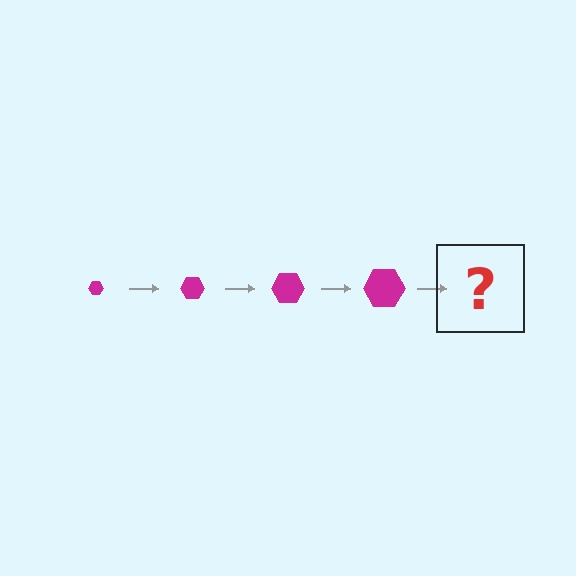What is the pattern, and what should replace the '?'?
The pattern is that the hexagon gets progressively larger each step. The '?' should be a magenta hexagon, larger than the previous one.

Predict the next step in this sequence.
The next step is a magenta hexagon, larger than the previous one.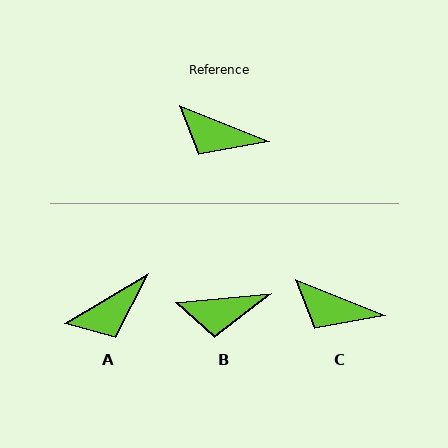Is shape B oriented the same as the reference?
No, it is off by about 27 degrees.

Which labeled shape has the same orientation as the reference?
C.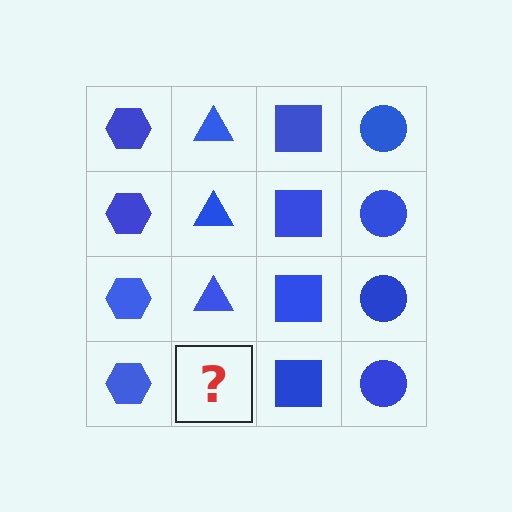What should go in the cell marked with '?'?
The missing cell should contain a blue triangle.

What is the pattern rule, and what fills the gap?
The rule is that each column has a consistent shape. The gap should be filled with a blue triangle.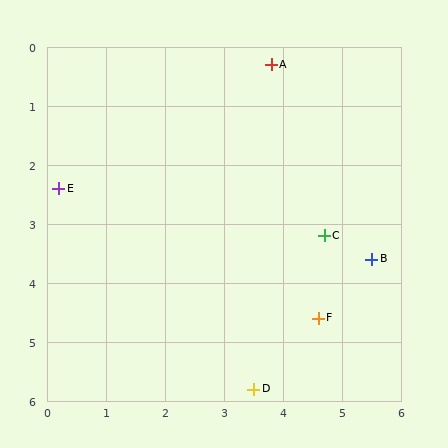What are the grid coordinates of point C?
Point C is at approximately (4.7, 3.2).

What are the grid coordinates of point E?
Point E is at approximately (0.2, 2.4).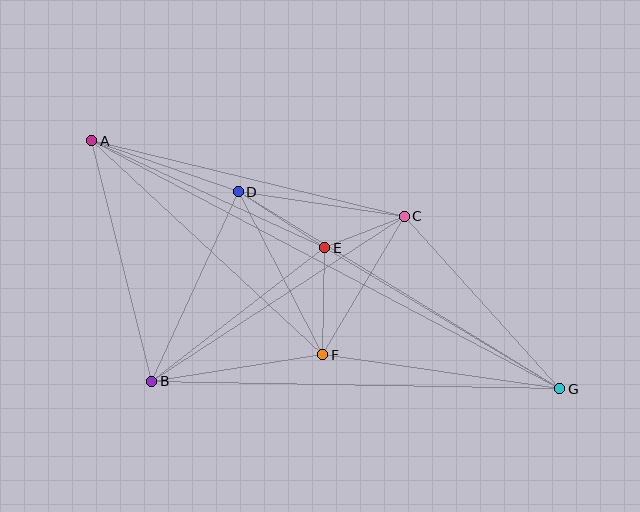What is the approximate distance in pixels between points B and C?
The distance between B and C is approximately 302 pixels.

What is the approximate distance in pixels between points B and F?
The distance between B and F is approximately 173 pixels.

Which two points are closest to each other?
Points C and E are closest to each other.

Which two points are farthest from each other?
Points A and G are farthest from each other.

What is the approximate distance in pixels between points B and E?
The distance between B and E is approximately 218 pixels.